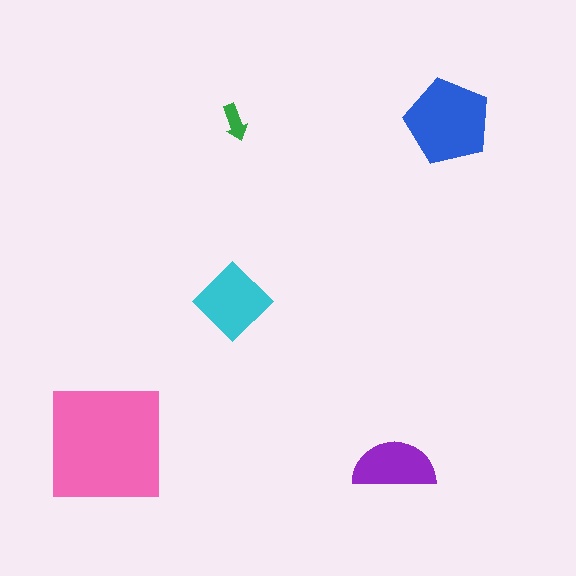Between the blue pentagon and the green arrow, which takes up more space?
The blue pentagon.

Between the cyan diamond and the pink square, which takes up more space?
The pink square.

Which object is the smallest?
The green arrow.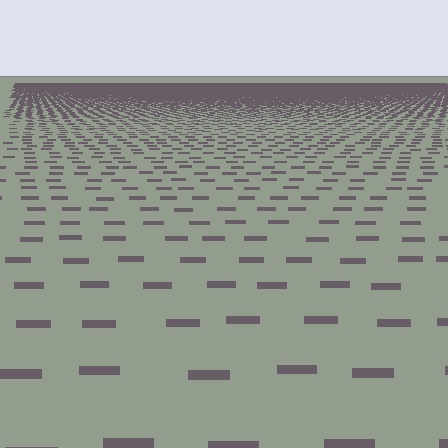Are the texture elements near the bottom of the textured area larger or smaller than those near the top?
Larger. Near the bottom, elements are closer to the viewer and appear at a bigger on-screen size.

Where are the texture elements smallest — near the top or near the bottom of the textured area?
Near the top.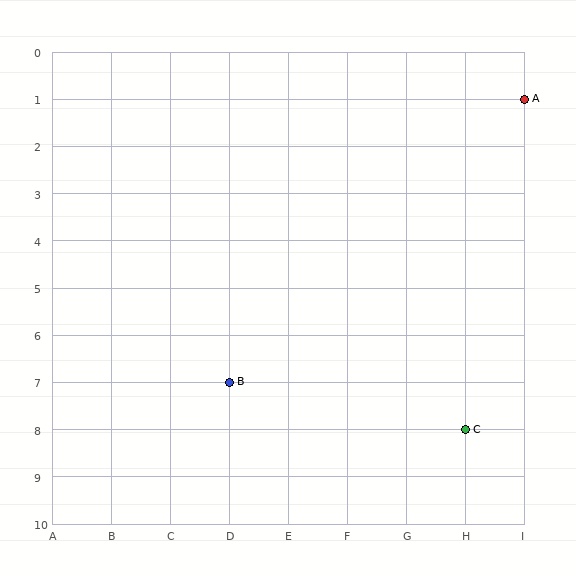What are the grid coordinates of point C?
Point C is at grid coordinates (H, 8).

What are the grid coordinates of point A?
Point A is at grid coordinates (I, 1).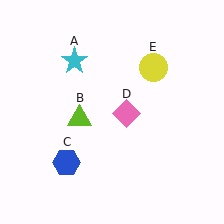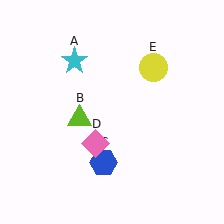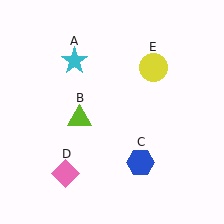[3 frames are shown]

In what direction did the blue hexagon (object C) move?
The blue hexagon (object C) moved right.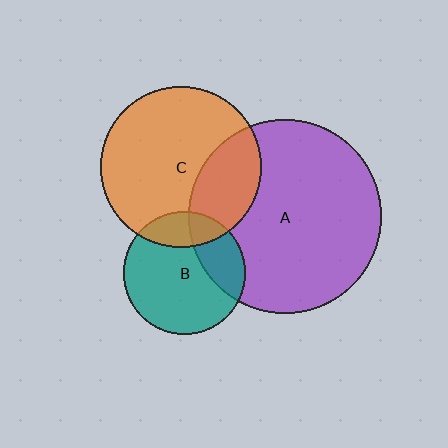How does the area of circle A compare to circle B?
Approximately 2.5 times.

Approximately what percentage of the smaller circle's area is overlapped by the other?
Approximately 30%.